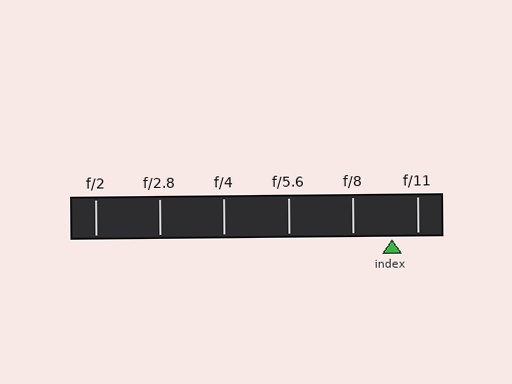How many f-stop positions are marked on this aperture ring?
There are 6 f-stop positions marked.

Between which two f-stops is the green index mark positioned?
The index mark is between f/8 and f/11.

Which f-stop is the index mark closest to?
The index mark is closest to f/11.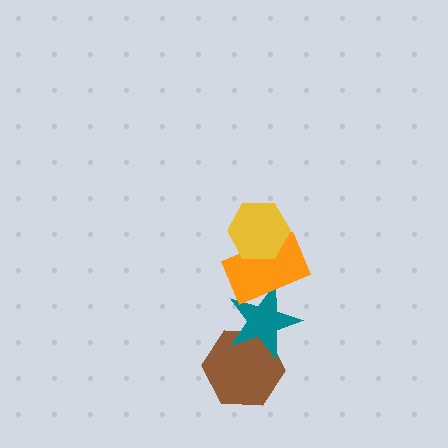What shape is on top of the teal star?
The orange rectangle is on top of the teal star.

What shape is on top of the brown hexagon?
The teal star is on top of the brown hexagon.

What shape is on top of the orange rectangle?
The yellow hexagon is on top of the orange rectangle.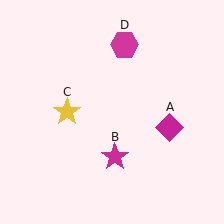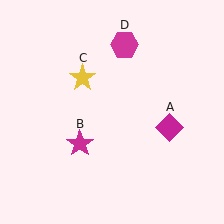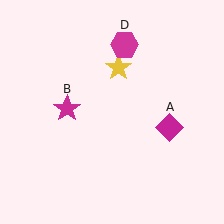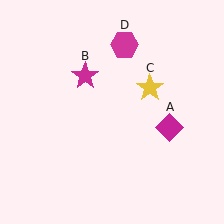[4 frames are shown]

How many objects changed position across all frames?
2 objects changed position: magenta star (object B), yellow star (object C).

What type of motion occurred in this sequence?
The magenta star (object B), yellow star (object C) rotated clockwise around the center of the scene.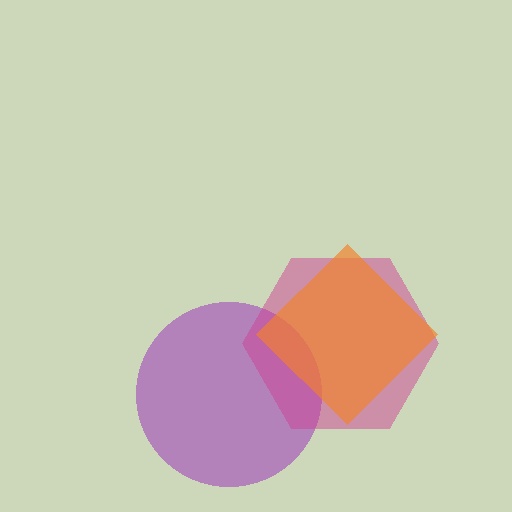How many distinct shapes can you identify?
There are 3 distinct shapes: a purple circle, a magenta hexagon, an orange diamond.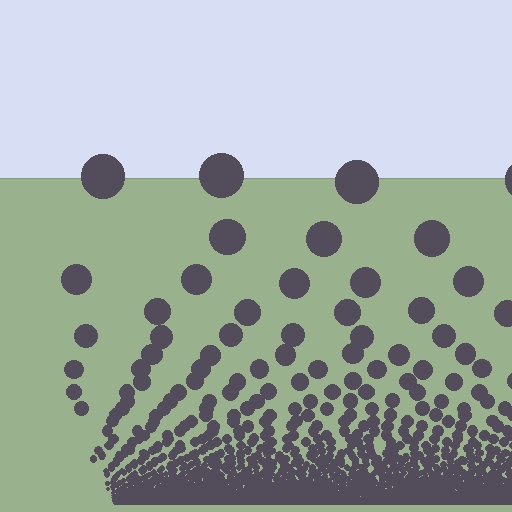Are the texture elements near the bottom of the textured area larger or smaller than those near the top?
Smaller. The gradient is inverted — elements near the bottom are smaller and denser.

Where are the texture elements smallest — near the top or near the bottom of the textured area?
Near the bottom.